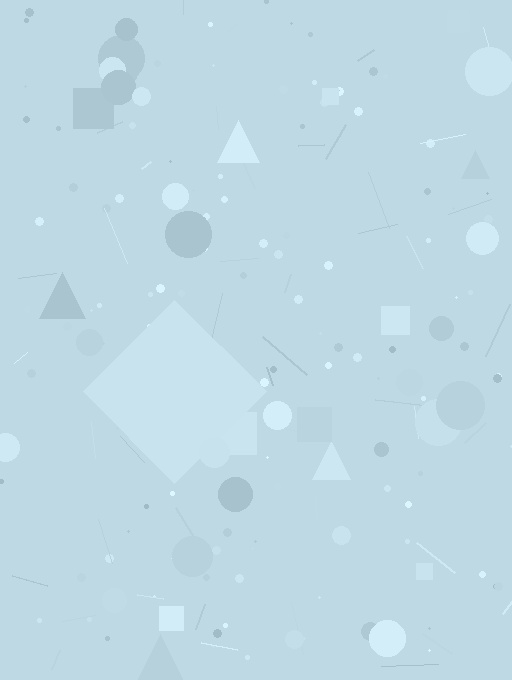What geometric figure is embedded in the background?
A diamond is embedded in the background.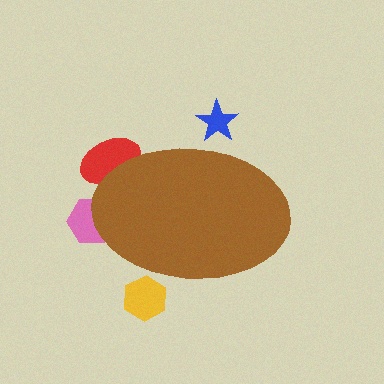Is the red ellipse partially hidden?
Yes, the red ellipse is partially hidden behind the brown ellipse.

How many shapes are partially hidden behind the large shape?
4 shapes are partially hidden.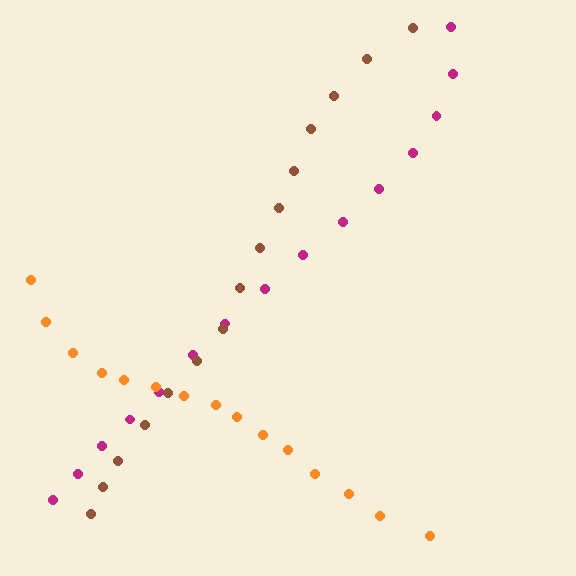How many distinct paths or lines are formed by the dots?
There are 3 distinct paths.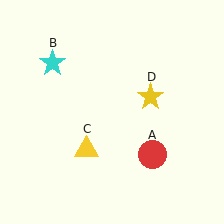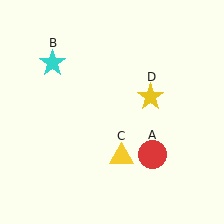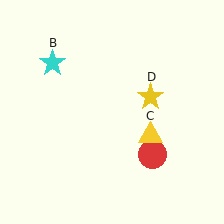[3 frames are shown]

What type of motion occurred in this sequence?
The yellow triangle (object C) rotated counterclockwise around the center of the scene.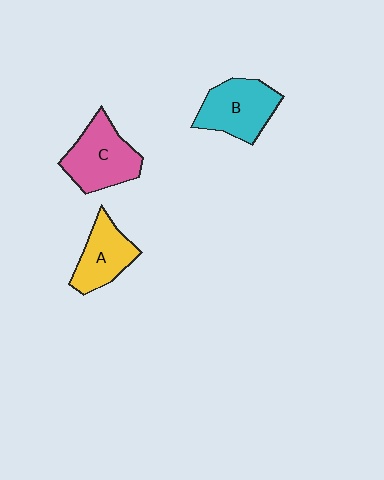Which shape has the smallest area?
Shape A (yellow).